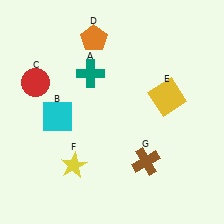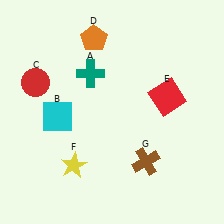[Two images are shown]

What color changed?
The square (E) changed from yellow in Image 1 to red in Image 2.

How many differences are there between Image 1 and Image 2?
There is 1 difference between the two images.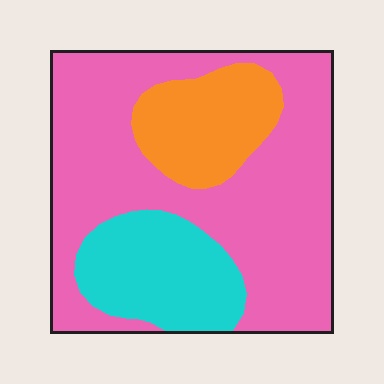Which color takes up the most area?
Pink, at roughly 65%.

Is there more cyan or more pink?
Pink.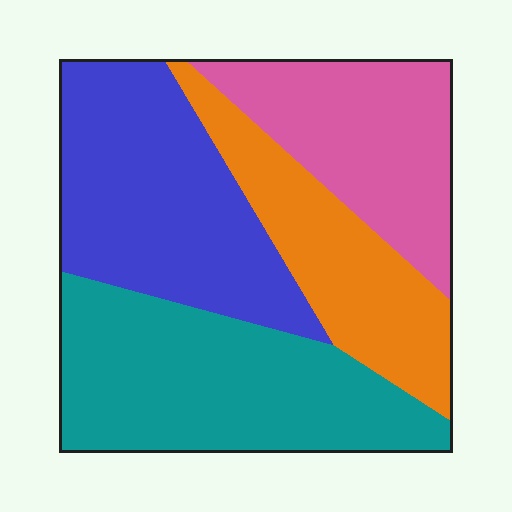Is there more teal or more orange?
Teal.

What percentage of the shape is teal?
Teal covers around 30% of the shape.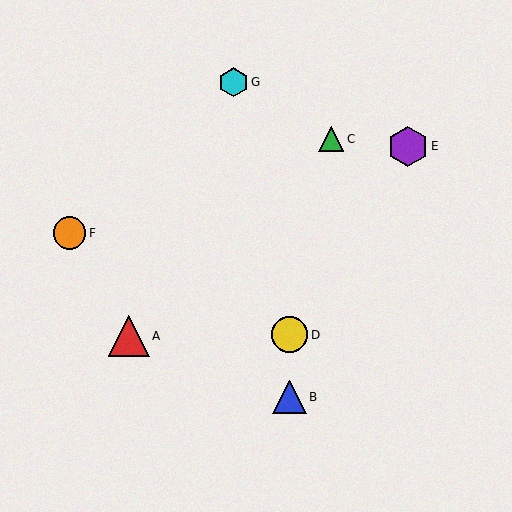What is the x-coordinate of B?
Object B is at x≈290.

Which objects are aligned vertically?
Objects B, D are aligned vertically.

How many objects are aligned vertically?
2 objects (B, D) are aligned vertically.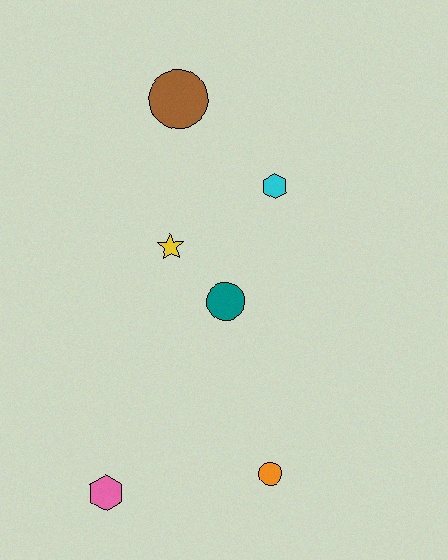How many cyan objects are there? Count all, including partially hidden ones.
There is 1 cyan object.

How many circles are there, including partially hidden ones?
There are 3 circles.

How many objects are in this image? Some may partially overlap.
There are 6 objects.